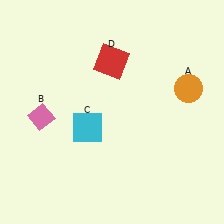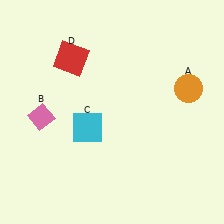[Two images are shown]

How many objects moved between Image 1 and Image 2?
1 object moved between the two images.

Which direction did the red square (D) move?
The red square (D) moved left.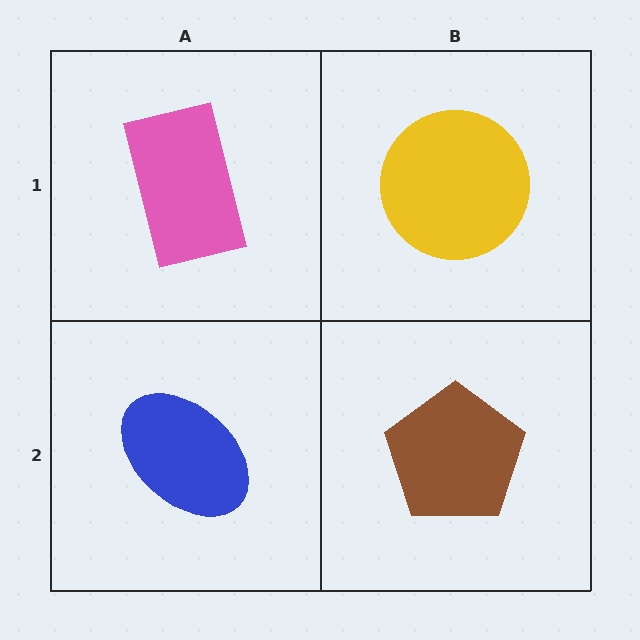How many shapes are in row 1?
2 shapes.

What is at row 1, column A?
A pink rectangle.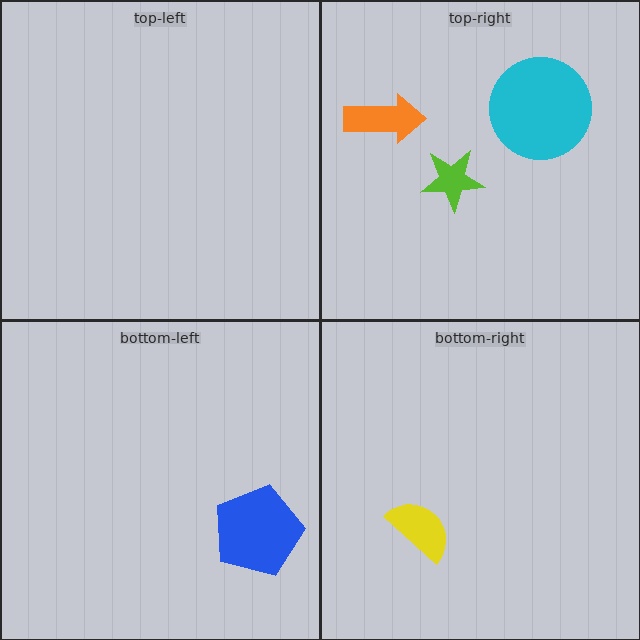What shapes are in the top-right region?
The lime star, the cyan circle, the orange arrow.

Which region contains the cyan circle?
The top-right region.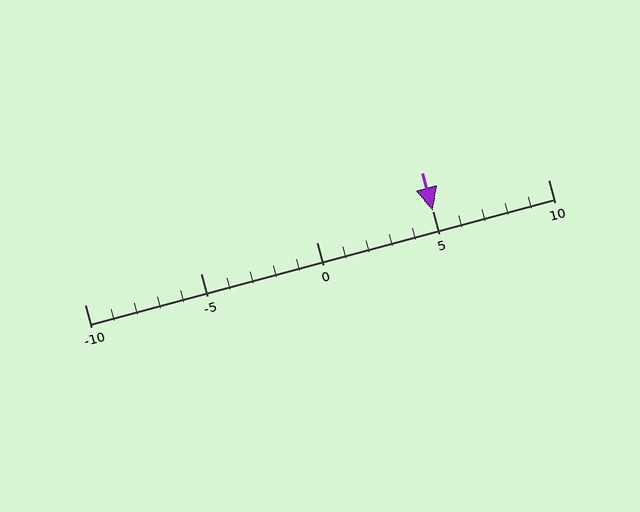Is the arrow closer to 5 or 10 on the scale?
The arrow is closer to 5.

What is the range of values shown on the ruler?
The ruler shows values from -10 to 10.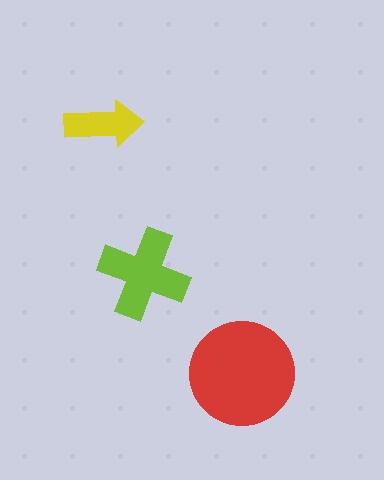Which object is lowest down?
The red circle is bottommost.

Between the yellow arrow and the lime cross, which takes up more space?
The lime cross.